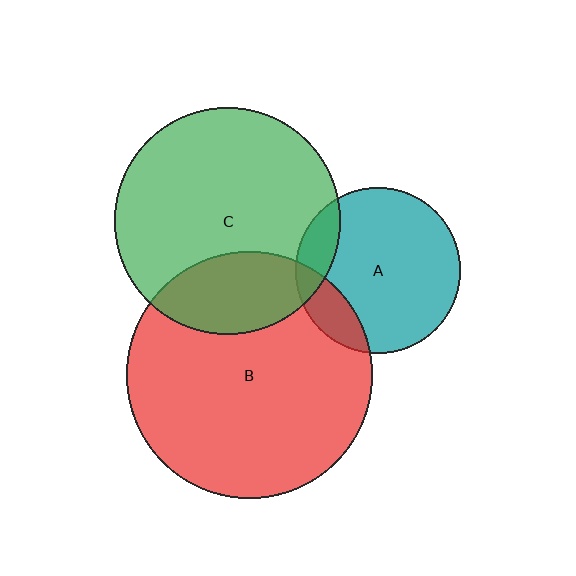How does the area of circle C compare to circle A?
Approximately 1.9 times.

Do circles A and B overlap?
Yes.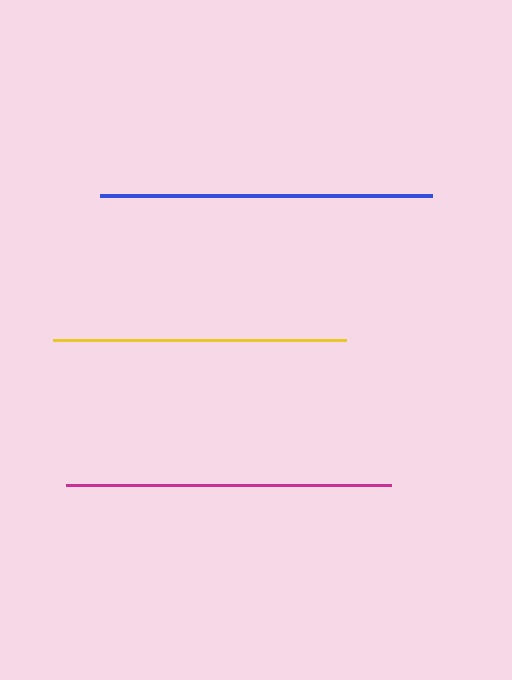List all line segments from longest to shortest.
From longest to shortest: blue, magenta, yellow.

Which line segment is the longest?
The blue line is the longest at approximately 332 pixels.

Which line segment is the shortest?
The yellow line is the shortest at approximately 293 pixels.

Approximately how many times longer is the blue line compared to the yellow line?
The blue line is approximately 1.1 times the length of the yellow line.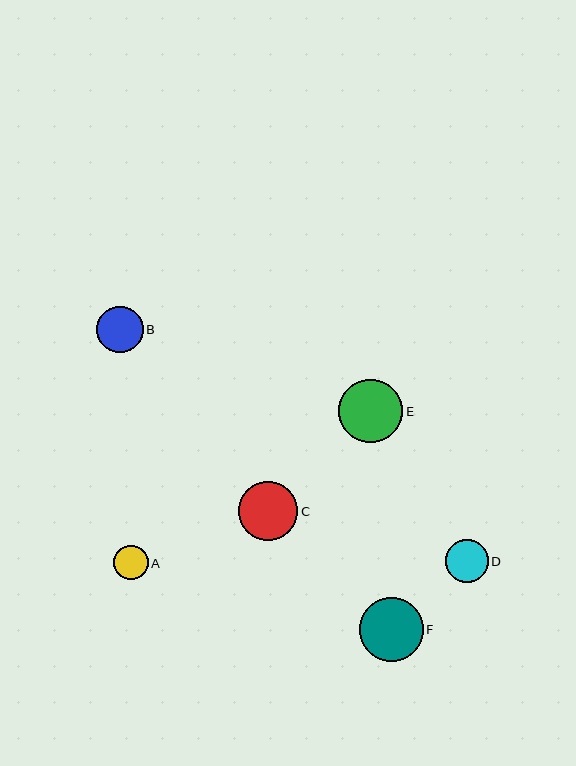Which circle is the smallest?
Circle A is the smallest with a size of approximately 35 pixels.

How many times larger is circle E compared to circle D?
Circle E is approximately 1.5 times the size of circle D.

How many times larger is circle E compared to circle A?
Circle E is approximately 1.8 times the size of circle A.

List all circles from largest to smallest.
From largest to smallest: F, E, C, B, D, A.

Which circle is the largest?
Circle F is the largest with a size of approximately 64 pixels.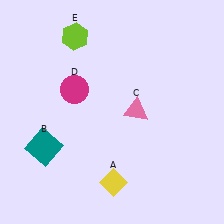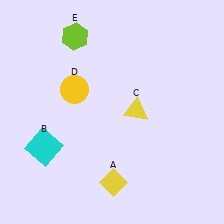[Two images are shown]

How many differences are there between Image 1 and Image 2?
There are 3 differences between the two images.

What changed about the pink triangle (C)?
In Image 1, C is pink. In Image 2, it changed to yellow.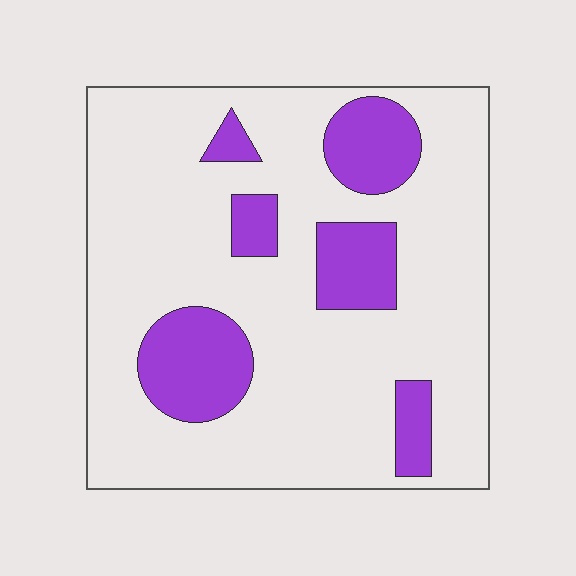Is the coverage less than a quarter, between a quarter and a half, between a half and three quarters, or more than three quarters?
Less than a quarter.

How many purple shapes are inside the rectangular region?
6.